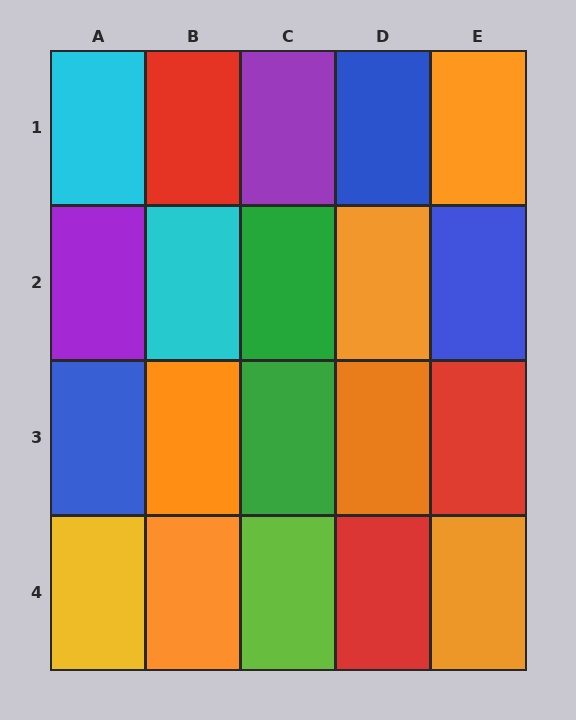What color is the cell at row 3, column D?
Orange.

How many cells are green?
2 cells are green.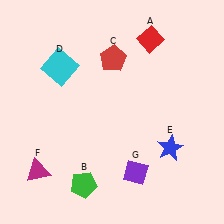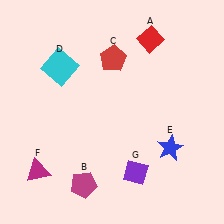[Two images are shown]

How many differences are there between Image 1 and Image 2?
There is 1 difference between the two images.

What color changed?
The pentagon (B) changed from green in Image 1 to magenta in Image 2.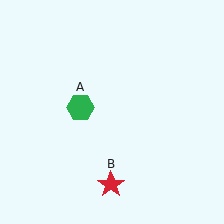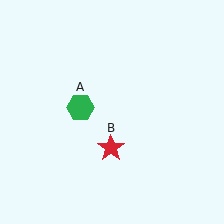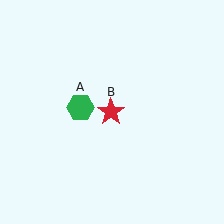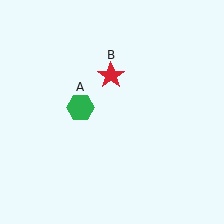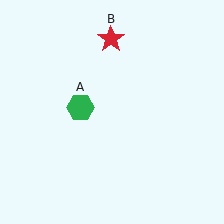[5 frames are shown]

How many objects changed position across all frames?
1 object changed position: red star (object B).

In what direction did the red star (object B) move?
The red star (object B) moved up.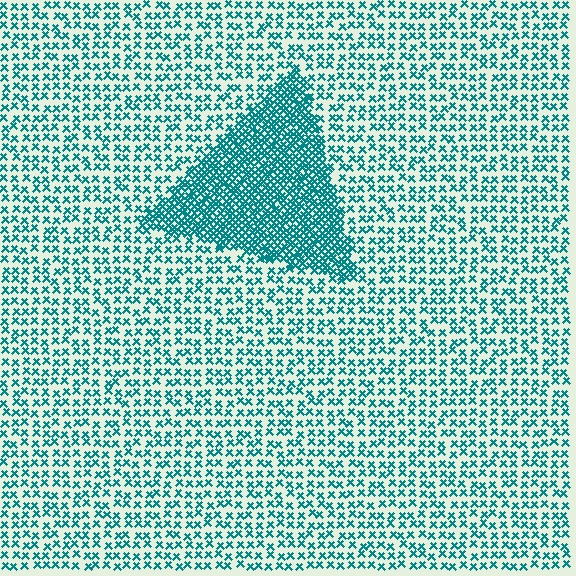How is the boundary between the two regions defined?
The boundary is defined by a change in element density (approximately 2.6x ratio). All elements are the same color, size, and shape.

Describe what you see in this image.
The image contains small teal elements arranged at two different densities. A triangle-shaped region is visible where the elements are more densely packed than the surrounding area.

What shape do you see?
I see a triangle.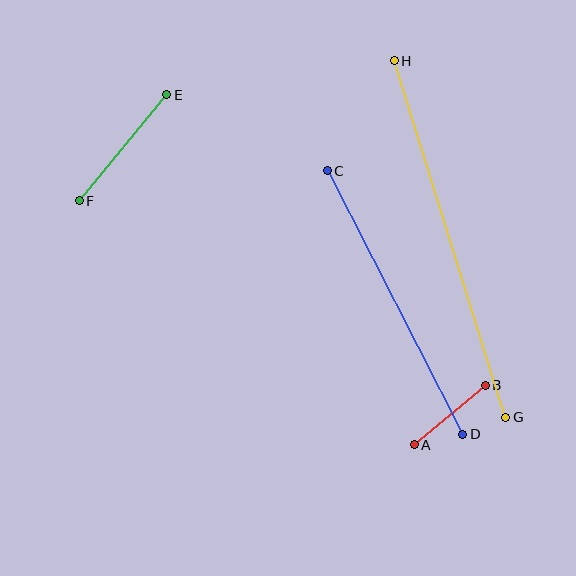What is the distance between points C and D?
The distance is approximately 296 pixels.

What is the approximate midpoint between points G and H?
The midpoint is at approximately (450, 239) pixels.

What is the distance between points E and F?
The distance is approximately 138 pixels.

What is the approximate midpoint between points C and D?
The midpoint is at approximately (395, 303) pixels.